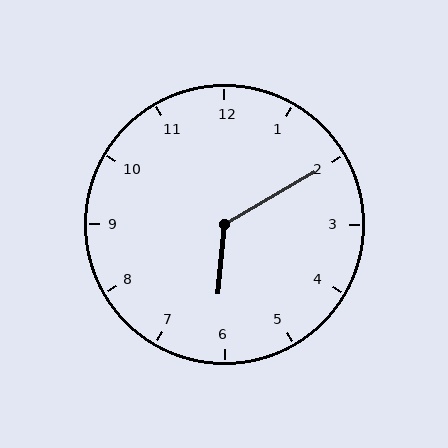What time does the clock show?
6:10.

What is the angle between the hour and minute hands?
Approximately 125 degrees.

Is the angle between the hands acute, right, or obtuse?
It is obtuse.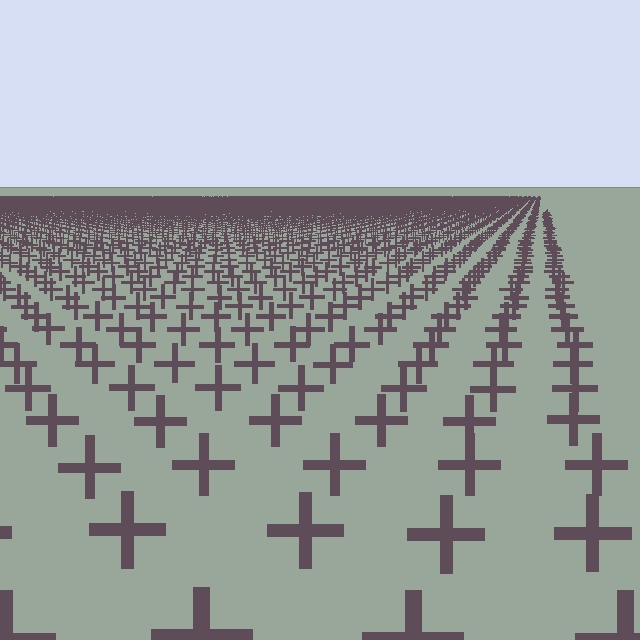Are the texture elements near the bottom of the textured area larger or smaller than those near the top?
Larger. Near the bottom, elements are closer to the viewer and appear at a bigger on-screen size.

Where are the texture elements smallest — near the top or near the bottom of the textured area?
Near the top.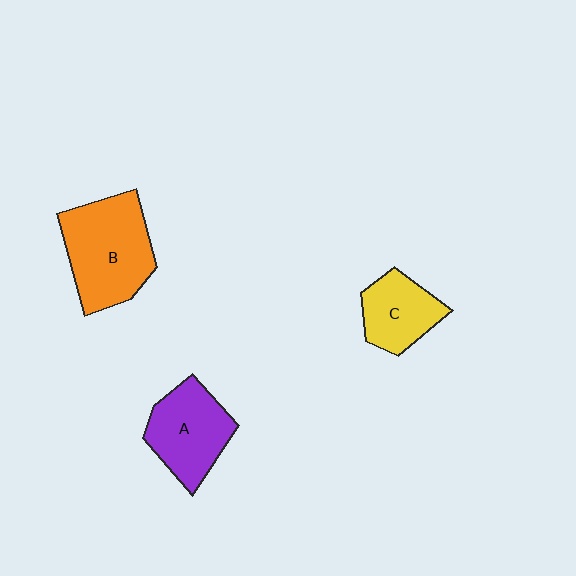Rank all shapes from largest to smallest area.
From largest to smallest: B (orange), A (purple), C (yellow).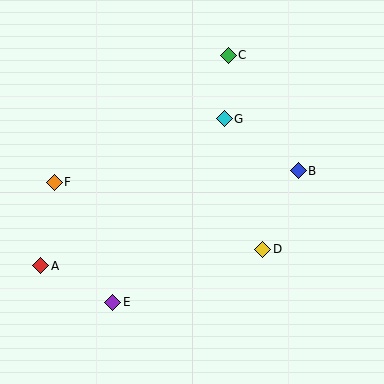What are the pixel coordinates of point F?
Point F is at (54, 182).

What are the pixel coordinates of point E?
Point E is at (113, 302).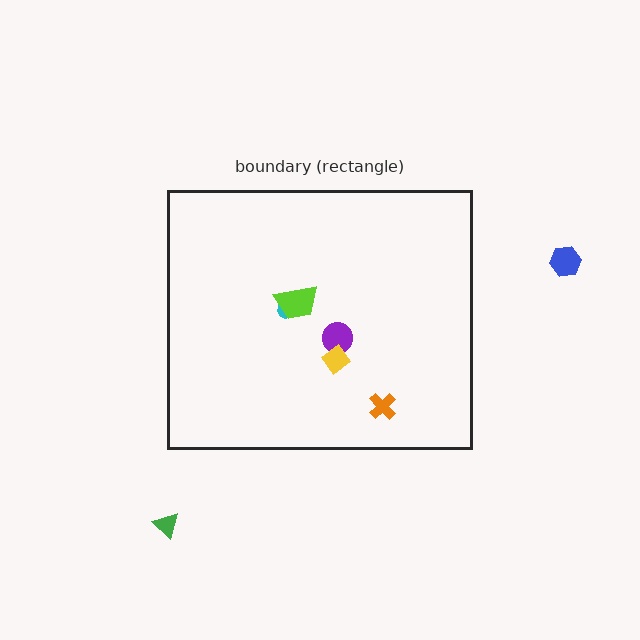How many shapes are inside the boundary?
5 inside, 2 outside.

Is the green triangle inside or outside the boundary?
Outside.